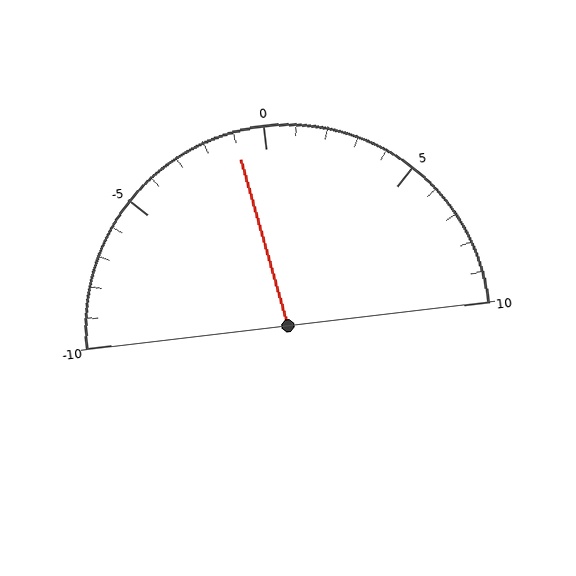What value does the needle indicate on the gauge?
The needle indicates approximately -1.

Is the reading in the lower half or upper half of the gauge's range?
The reading is in the lower half of the range (-10 to 10).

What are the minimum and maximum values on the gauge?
The gauge ranges from -10 to 10.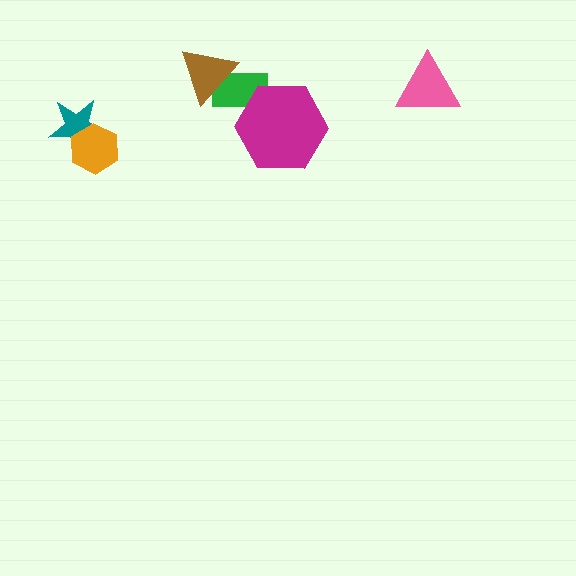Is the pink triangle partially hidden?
No, no other shape covers it.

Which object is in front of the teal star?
The orange hexagon is in front of the teal star.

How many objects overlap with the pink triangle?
0 objects overlap with the pink triangle.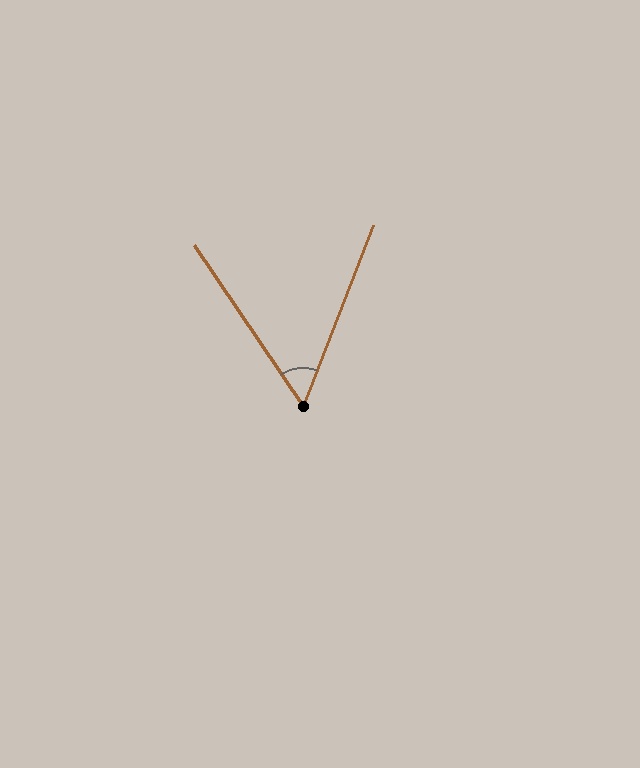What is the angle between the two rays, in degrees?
Approximately 55 degrees.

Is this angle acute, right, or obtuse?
It is acute.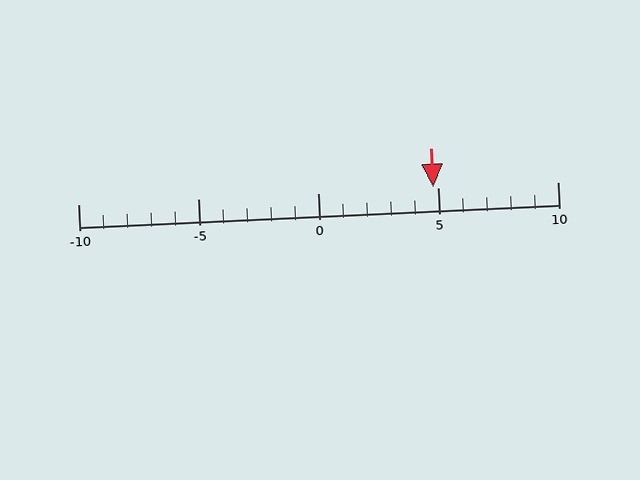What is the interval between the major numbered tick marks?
The major tick marks are spaced 5 units apart.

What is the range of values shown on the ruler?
The ruler shows values from -10 to 10.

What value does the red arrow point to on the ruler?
The red arrow points to approximately 5.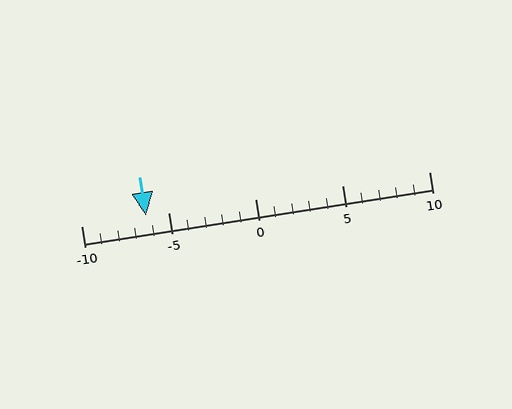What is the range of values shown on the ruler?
The ruler shows values from -10 to 10.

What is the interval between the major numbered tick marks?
The major tick marks are spaced 5 units apart.